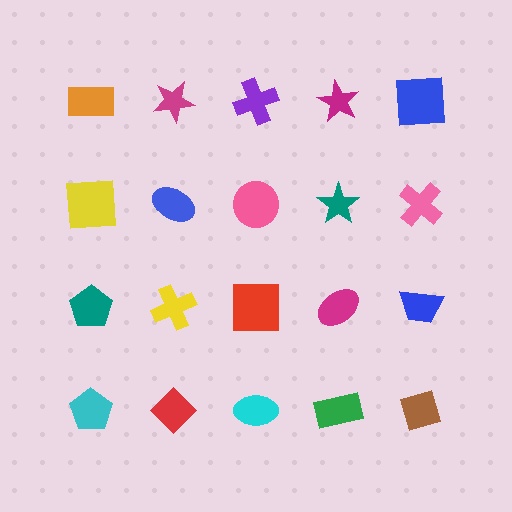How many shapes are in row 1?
5 shapes.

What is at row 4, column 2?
A red diamond.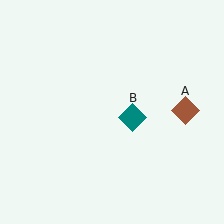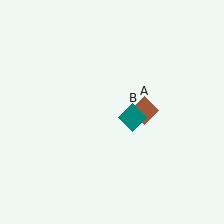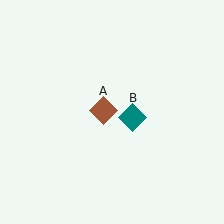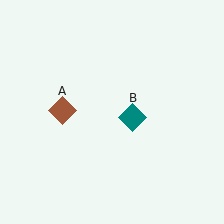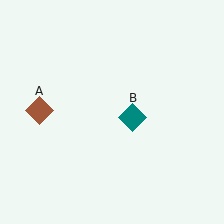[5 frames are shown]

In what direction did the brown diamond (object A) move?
The brown diamond (object A) moved left.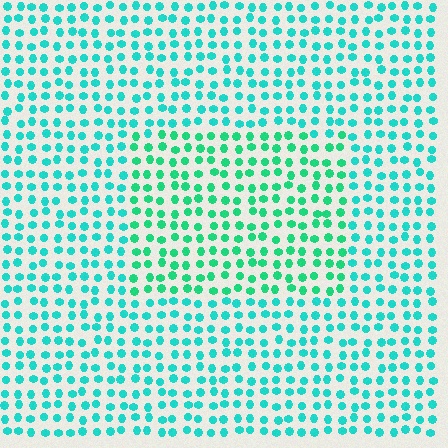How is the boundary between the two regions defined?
The boundary is defined purely by a slight shift in hue (about 24 degrees). Spacing, size, and orientation are identical on both sides.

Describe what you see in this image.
The image is filled with small cyan elements in a uniform arrangement. A rectangle-shaped region is visible where the elements are tinted to a slightly different hue, forming a subtle color boundary.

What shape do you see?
I see a rectangle.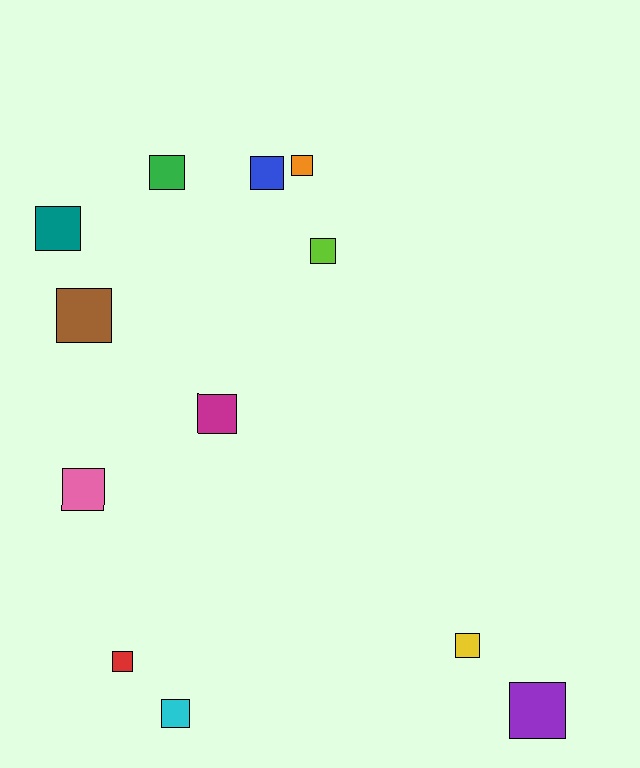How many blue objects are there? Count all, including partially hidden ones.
There is 1 blue object.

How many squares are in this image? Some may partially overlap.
There are 12 squares.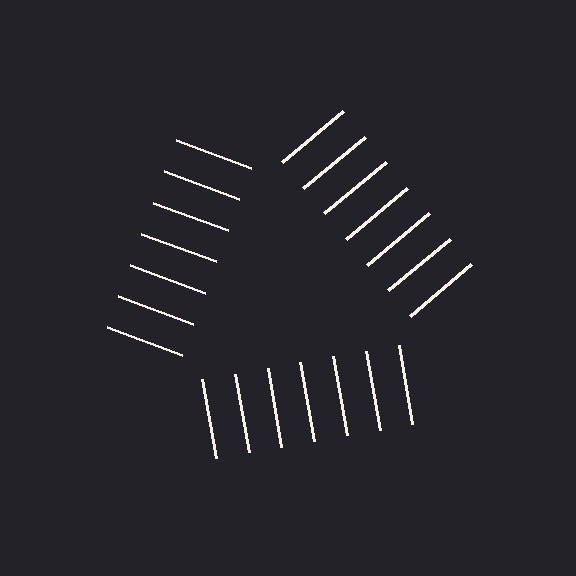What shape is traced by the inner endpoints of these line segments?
An illusory triangle — the line segments terminate on its edges but no continuous stroke is drawn.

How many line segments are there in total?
21 — 7 along each of the 3 edges.